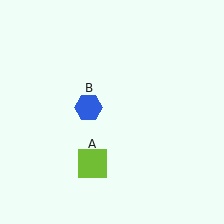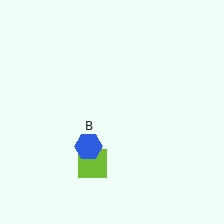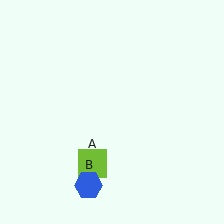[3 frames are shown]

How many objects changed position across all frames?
1 object changed position: blue hexagon (object B).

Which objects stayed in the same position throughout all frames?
Lime square (object A) remained stationary.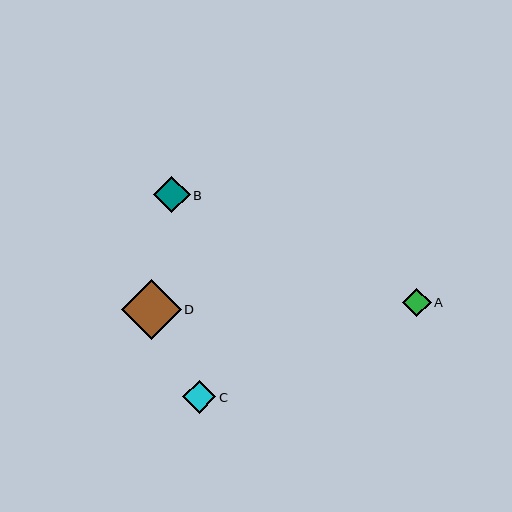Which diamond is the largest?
Diamond D is the largest with a size of approximately 60 pixels.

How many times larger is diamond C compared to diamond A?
Diamond C is approximately 1.2 times the size of diamond A.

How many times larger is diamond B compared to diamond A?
Diamond B is approximately 1.3 times the size of diamond A.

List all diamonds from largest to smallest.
From largest to smallest: D, B, C, A.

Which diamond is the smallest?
Diamond A is the smallest with a size of approximately 28 pixels.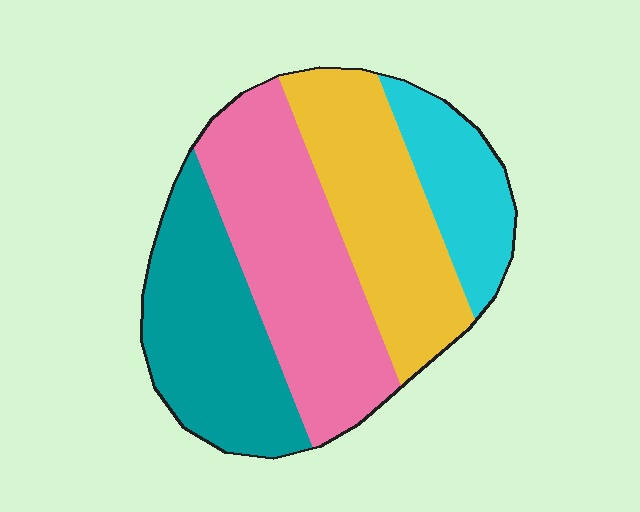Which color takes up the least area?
Cyan, at roughly 15%.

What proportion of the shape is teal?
Teal takes up about one quarter (1/4) of the shape.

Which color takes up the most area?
Pink, at roughly 35%.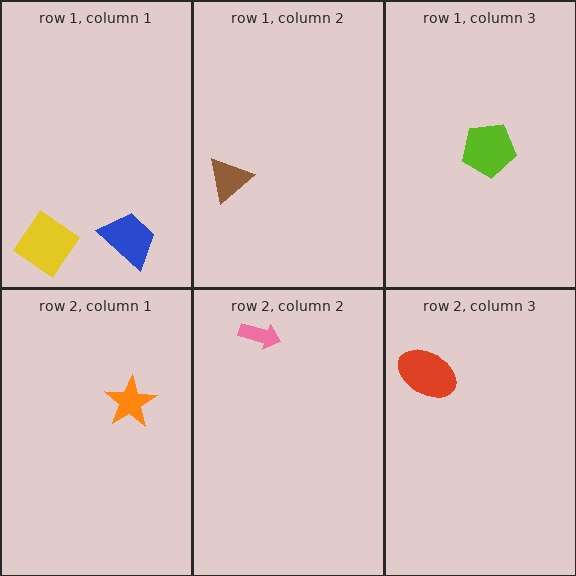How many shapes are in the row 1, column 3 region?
1.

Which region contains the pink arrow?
The row 2, column 2 region.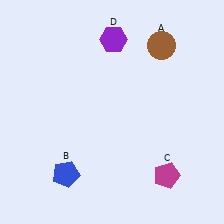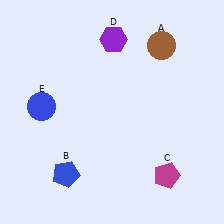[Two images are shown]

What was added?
A blue circle (E) was added in Image 2.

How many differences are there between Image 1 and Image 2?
There is 1 difference between the two images.